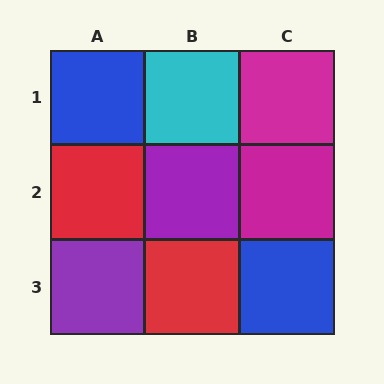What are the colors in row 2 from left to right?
Red, purple, magenta.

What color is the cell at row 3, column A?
Purple.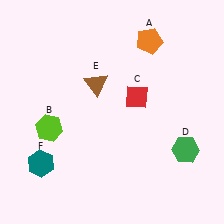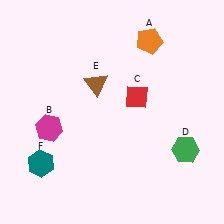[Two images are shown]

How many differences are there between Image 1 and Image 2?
There is 1 difference between the two images.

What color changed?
The hexagon (B) changed from lime in Image 1 to magenta in Image 2.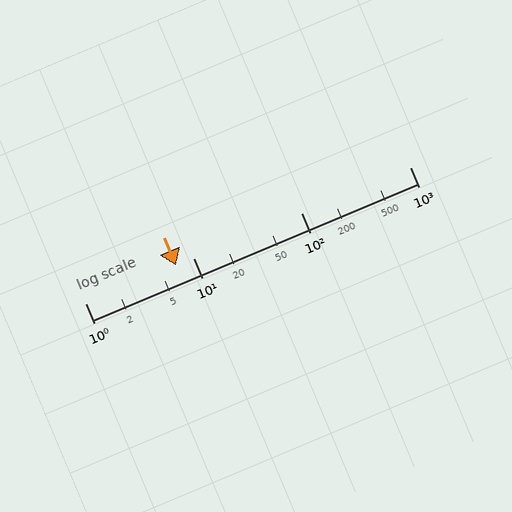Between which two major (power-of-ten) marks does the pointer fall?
The pointer is between 1 and 10.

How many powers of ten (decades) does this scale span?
The scale spans 3 decades, from 1 to 1000.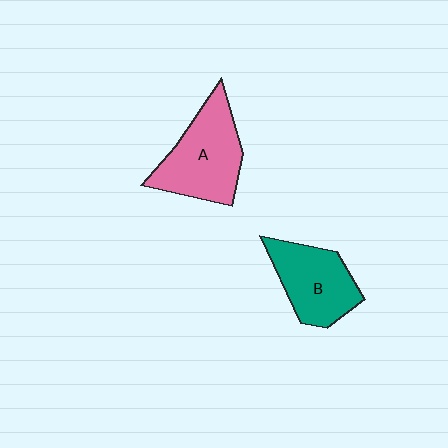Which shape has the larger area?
Shape A (pink).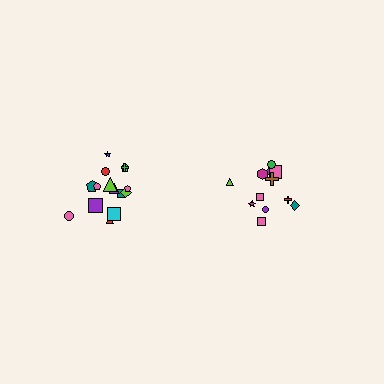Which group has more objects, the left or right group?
The left group.